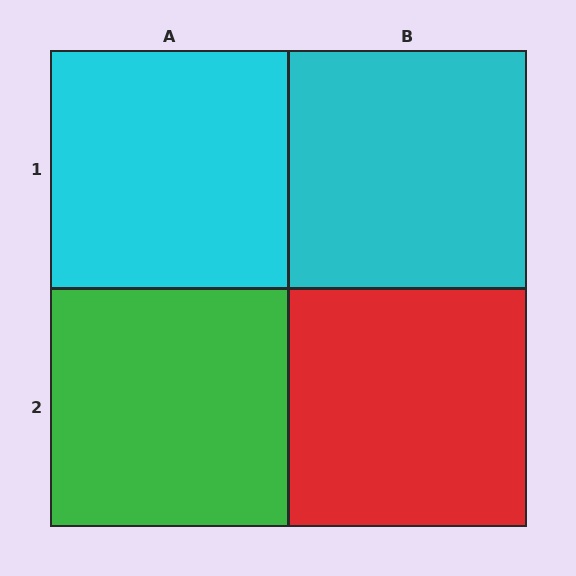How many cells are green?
1 cell is green.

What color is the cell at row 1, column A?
Cyan.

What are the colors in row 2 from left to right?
Green, red.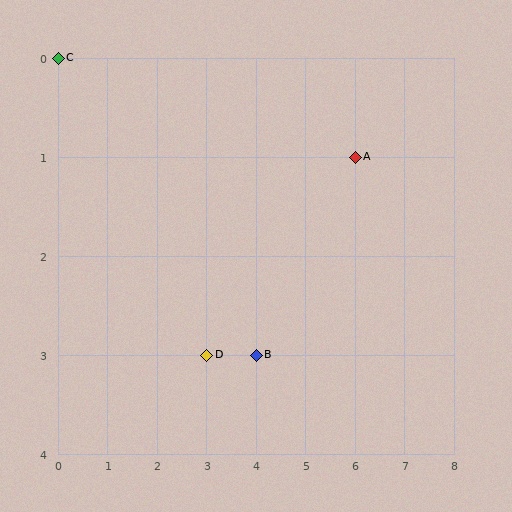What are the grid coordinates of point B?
Point B is at grid coordinates (4, 3).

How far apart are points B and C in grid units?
Points B and C are 4 columns and 3 rows apart (about 5.0 grid units diagonally).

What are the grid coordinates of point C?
Point C is at grid coordinates (0, 0).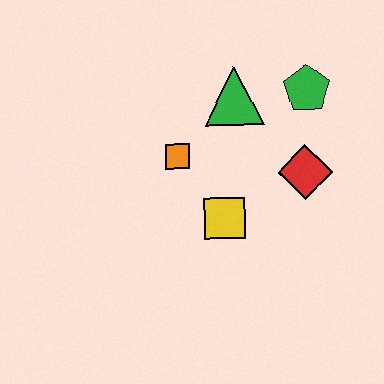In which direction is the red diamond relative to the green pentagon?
The red diamond is below the green pentagon.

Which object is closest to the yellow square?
The orange square is closest to the yellow square.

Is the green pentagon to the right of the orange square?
Yes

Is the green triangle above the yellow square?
Yes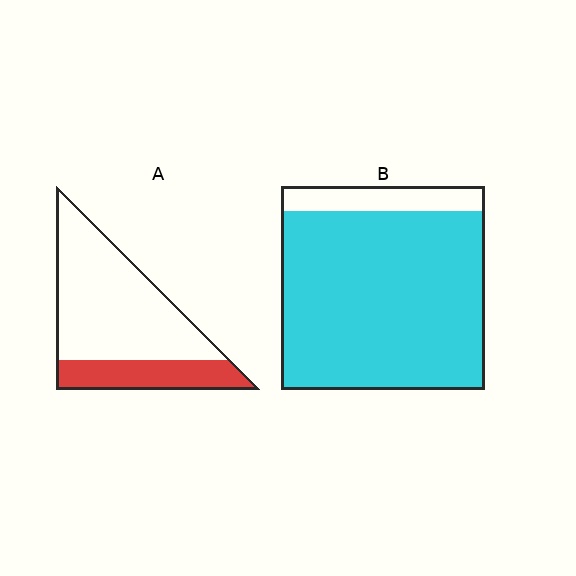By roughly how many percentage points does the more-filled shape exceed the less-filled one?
By roughly 60 percentage points (B over A).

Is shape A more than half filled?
No.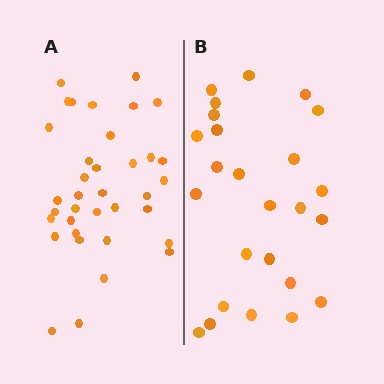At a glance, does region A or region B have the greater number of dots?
Region A (the left region) has more dots.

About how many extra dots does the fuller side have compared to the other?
Region A has roughly 12 or so more dots than region B.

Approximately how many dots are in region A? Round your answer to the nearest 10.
About 40 dots. (The exact count is 36, which rounds to 40.)